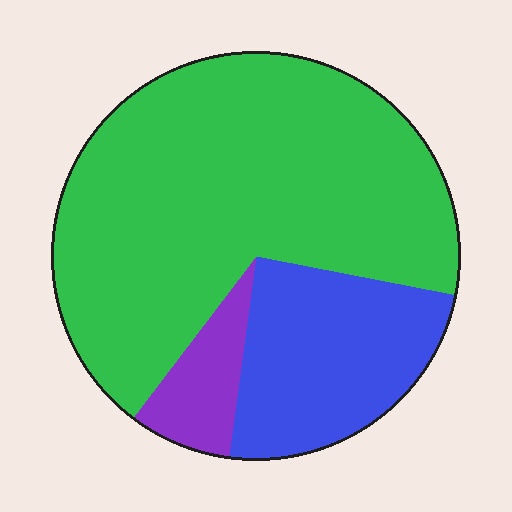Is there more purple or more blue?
Blue.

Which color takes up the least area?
Purple, at roughly 10%.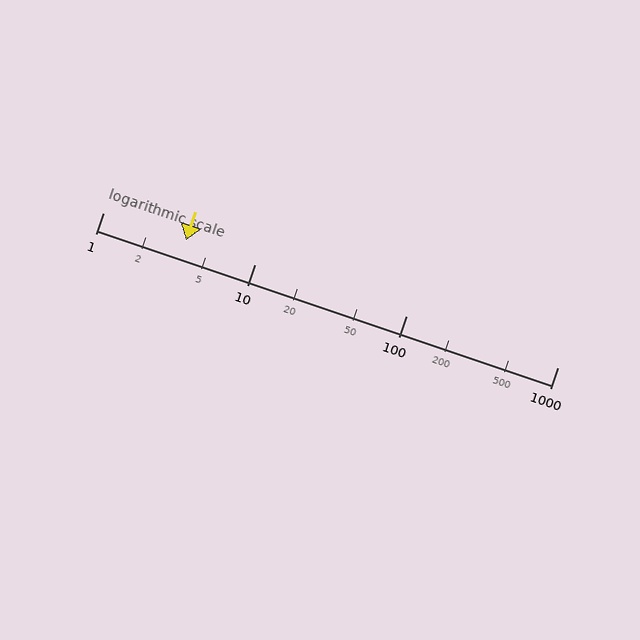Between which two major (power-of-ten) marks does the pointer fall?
The pointer is between 1 and 10.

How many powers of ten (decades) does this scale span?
The scale spans 3 decades, from 1 to 1000.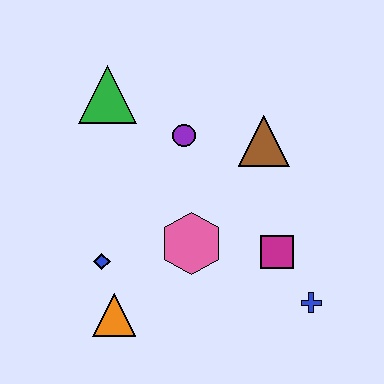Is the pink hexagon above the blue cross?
Yes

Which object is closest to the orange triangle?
The blue diamond is closest to the orange triangle.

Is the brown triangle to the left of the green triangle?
No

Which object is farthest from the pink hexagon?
The green triangle is farthest from the pink hexagon.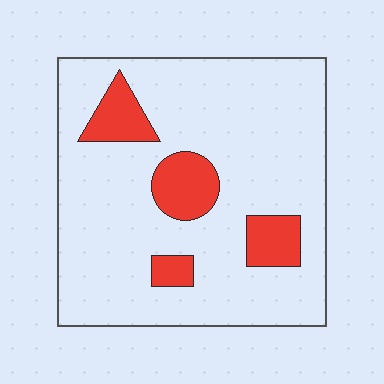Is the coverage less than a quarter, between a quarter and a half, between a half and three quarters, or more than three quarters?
Less than a quarter.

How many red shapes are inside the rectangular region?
4.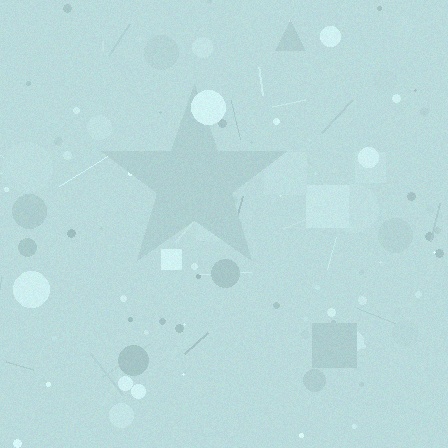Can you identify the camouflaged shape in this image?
The camouflaged shape is a star.